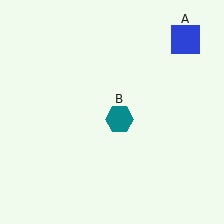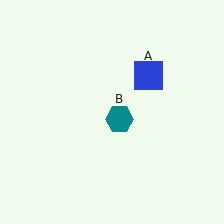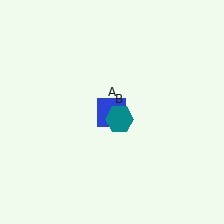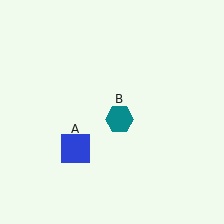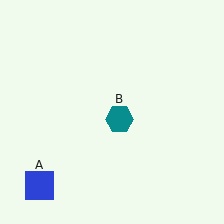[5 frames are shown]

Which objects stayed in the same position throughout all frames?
Teal hexagon (object B) remained stationary.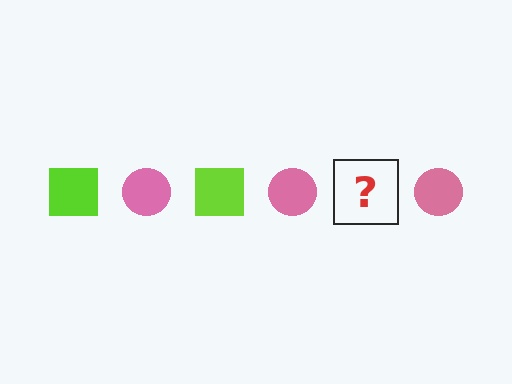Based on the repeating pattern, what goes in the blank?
The blank should be a lime square.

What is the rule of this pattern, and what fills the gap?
The rule is that the pattern alternates between lime square and pink circle. The gap should be filled with a lime square.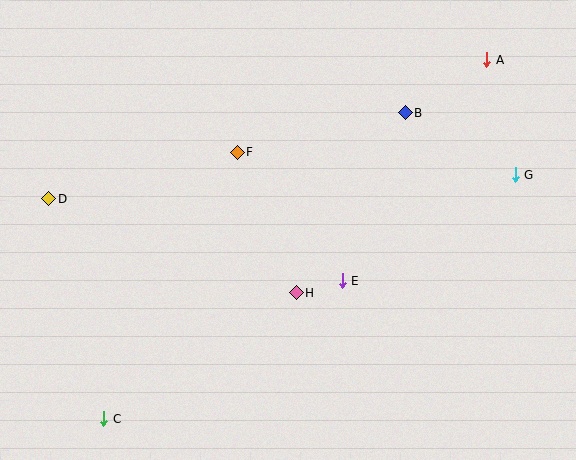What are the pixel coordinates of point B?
Point B is at (405, 113).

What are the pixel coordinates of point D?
Point D is at (49, 199).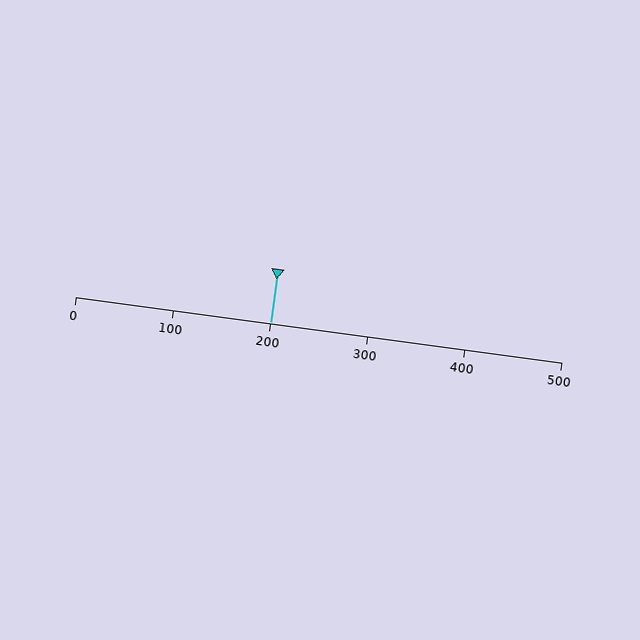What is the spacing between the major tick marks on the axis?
The major ticks are spaced 100 apart.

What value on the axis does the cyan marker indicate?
The marker indicates approximately 200.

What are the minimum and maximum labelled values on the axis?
The axis runs from 0 to 500.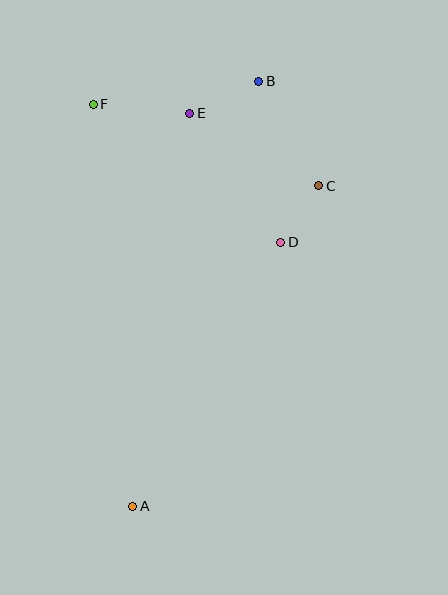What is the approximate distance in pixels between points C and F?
The distance between C and F is approximately 240 pixels.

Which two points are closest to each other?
Points C and D are closest to each other.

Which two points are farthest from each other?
Points A and B are farthest from each other.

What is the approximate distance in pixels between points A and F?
The distance between A and F is approximately 404 pixels.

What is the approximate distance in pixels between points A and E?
The distance between A and E is approximately 397 pixels.